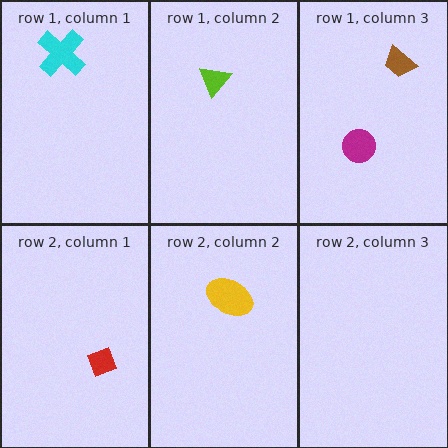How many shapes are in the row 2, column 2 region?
1.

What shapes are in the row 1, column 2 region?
The lime triangle.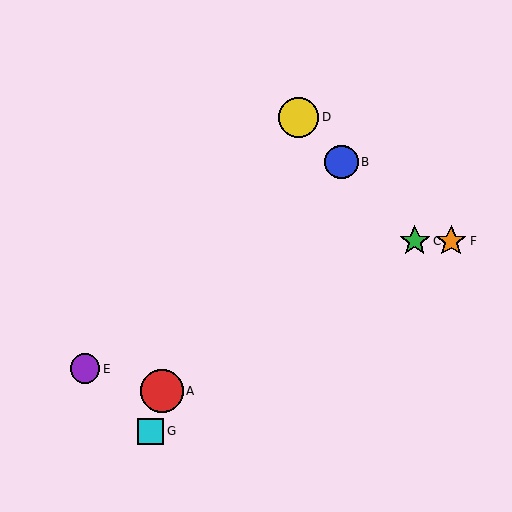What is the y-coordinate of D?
Object D is at y≈117.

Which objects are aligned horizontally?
Objects C, F are aligned horizontally.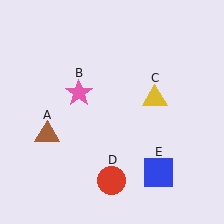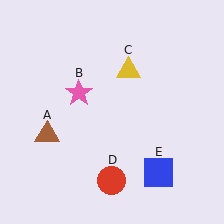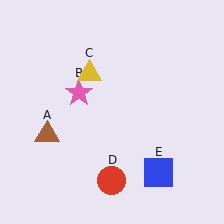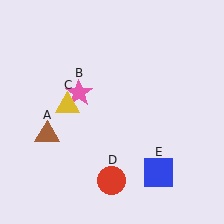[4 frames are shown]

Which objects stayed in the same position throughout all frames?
Brown triangle (object A) and pink star (object B) and red circle (object D) and blue square (object E) remained stationary.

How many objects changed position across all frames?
1 object changed position: yellow triangle (object C).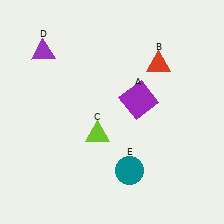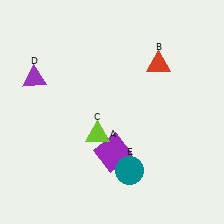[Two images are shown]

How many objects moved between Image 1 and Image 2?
2 objects moved between the two images.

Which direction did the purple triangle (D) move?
The purple triangle (D) moved down.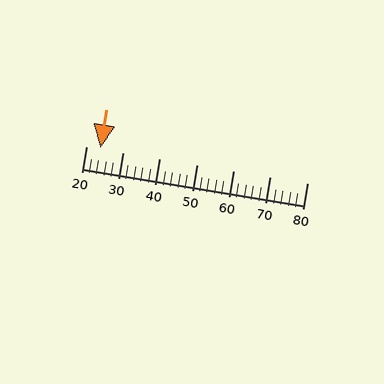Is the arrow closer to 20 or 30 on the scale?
The arrow is closer to 20.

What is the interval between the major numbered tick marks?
The major tick marks are spaced 10 units apart.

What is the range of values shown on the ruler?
The ruler shows values from 20 to 80.